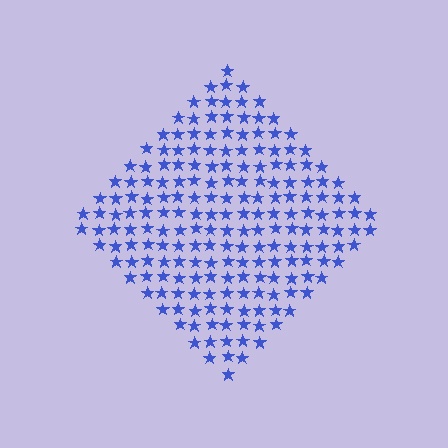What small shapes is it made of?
It is made of small stars.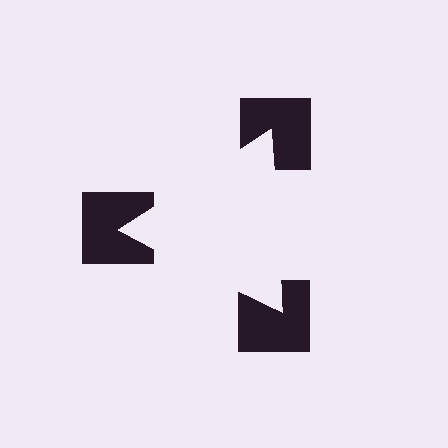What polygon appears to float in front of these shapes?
An illusory triangle — its edges are inferred from the aligned wedge cuts in the notched squares, not physically drawn.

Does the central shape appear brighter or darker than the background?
It typically appears slightly brighter than the background, even though no actual brightness change is drawn.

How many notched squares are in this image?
There are 3 — one at each vertex of the illusory triangle.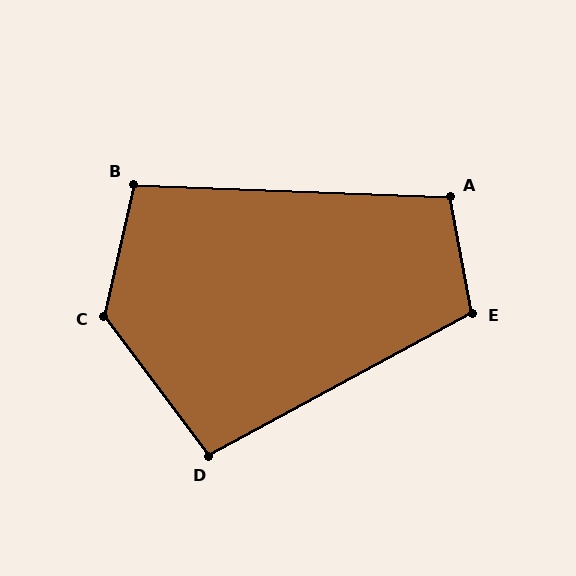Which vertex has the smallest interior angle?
D, at approximately 98 degrees.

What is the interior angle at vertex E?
Approximately 108 degrees (obtuse).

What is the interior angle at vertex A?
Approximately 103 degrees (obtuse).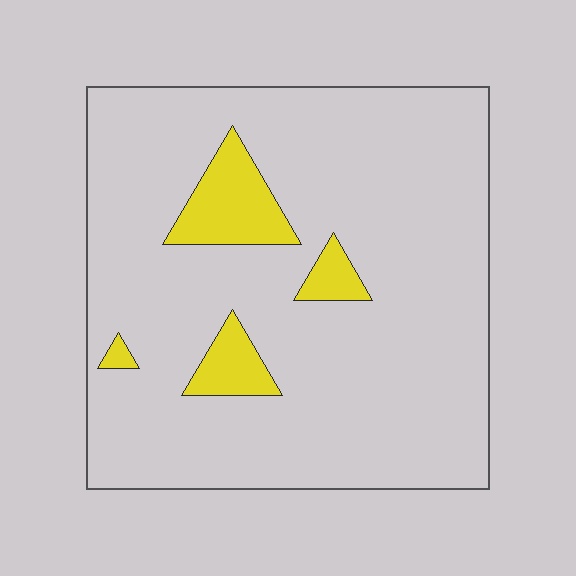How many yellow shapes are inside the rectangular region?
4.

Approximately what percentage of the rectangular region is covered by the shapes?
Approximately 10%.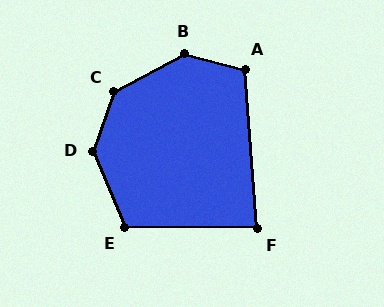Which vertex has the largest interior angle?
B, at approximately 138 degrees.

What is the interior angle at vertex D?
Approximately 137 degrees (obtuse).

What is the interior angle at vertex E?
Approximately 114 degrees (obtuse).